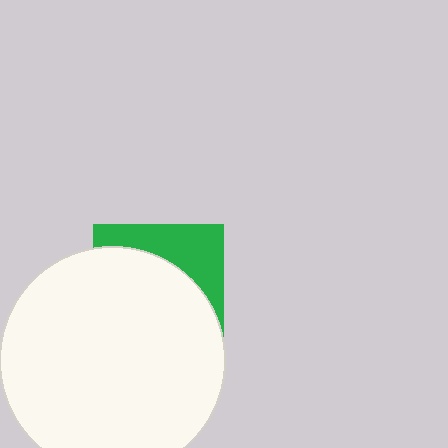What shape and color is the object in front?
The object in front is a white circle.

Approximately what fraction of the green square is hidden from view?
Roughly 68% of the green square is hidden behind the white circle.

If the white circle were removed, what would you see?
You would see the complete green square.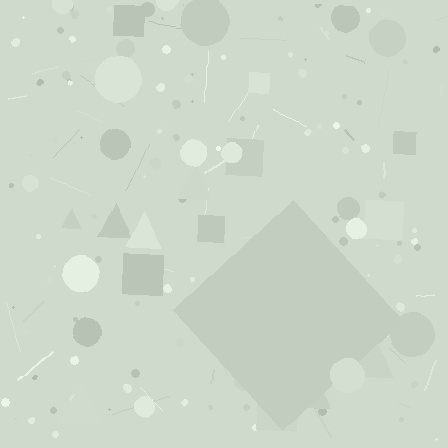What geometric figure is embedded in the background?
A diamond is embedded in the background.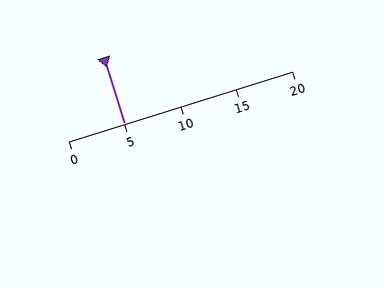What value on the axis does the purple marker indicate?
The marker indicates approximately 5.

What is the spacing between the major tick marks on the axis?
The major ticks are spaced 5 apart.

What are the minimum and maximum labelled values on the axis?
The axis runs from 0 to 20.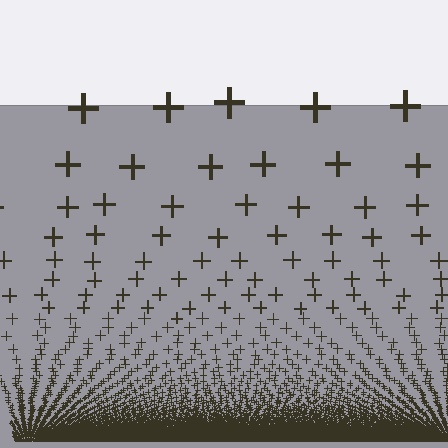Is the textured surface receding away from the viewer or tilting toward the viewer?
The surface appears to tilt toward the viewer. Texture elements get larger and sparser toward the top.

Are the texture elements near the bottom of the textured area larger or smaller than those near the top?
Smaller. The gradient is inverted — elements near the bottom are smaller and denser.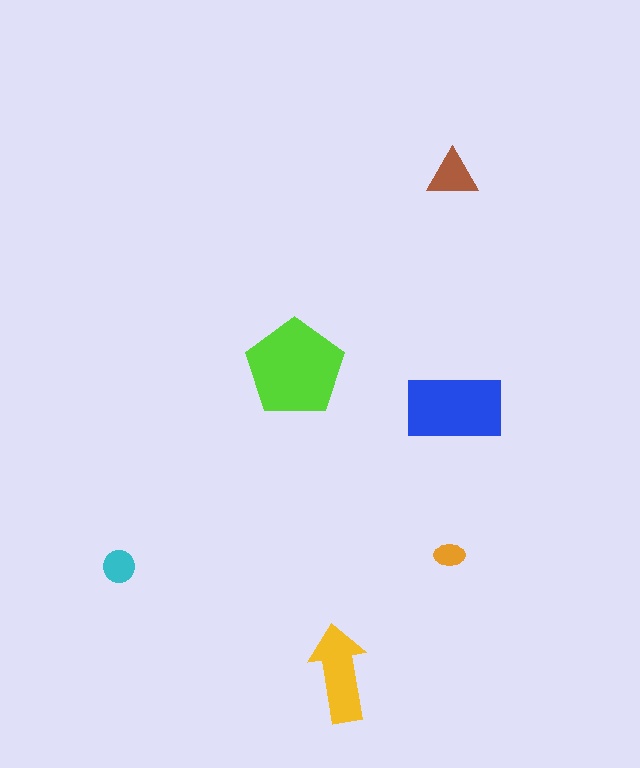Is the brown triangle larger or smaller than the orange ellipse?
Larger.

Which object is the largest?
The lime pentagon.